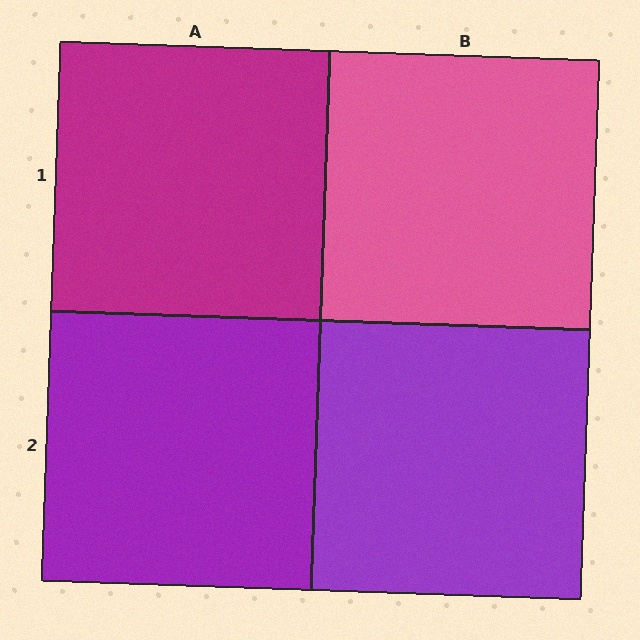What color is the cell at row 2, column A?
Purple.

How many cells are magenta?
1 cell is magenta.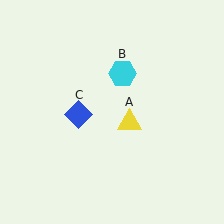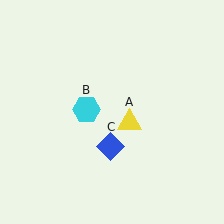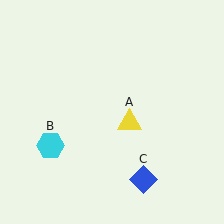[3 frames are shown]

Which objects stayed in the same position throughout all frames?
Yellow triangle (object A) remained stationary.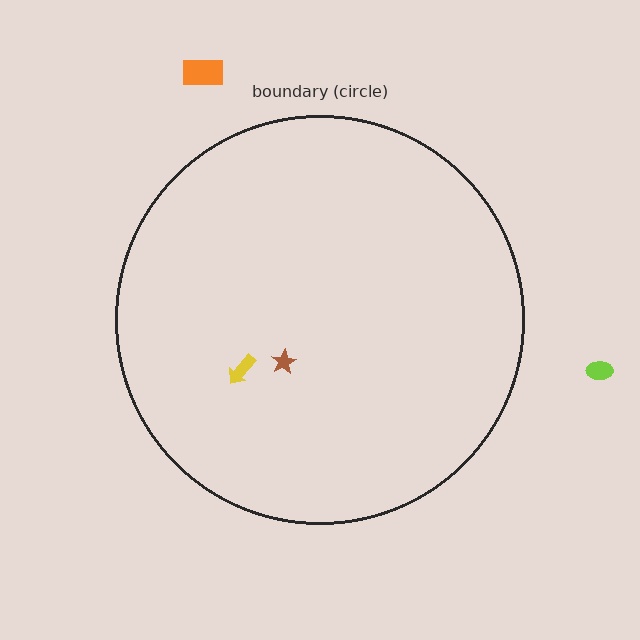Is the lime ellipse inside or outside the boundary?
Outside.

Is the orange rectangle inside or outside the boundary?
Outside.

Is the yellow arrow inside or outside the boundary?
Inside.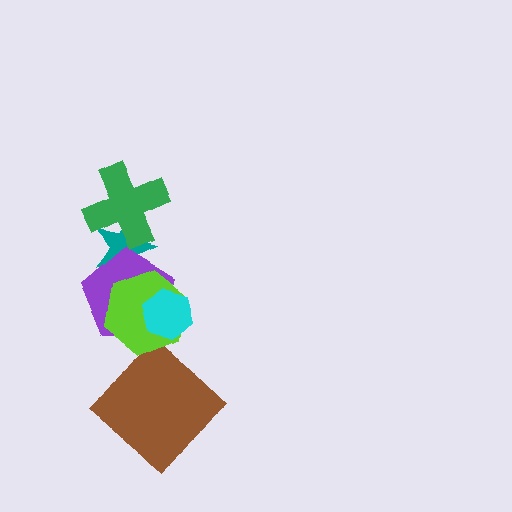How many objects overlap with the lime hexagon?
3 objects overlap with the lime hexagon.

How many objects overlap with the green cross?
1 object overlaps with the green cross.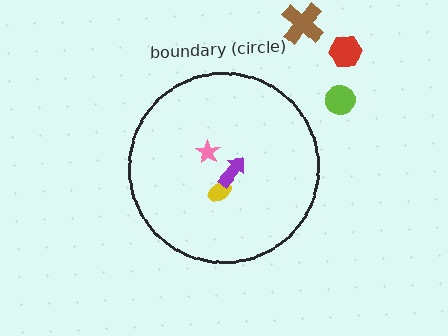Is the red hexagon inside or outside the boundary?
Outside.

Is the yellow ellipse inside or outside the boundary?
Inside.